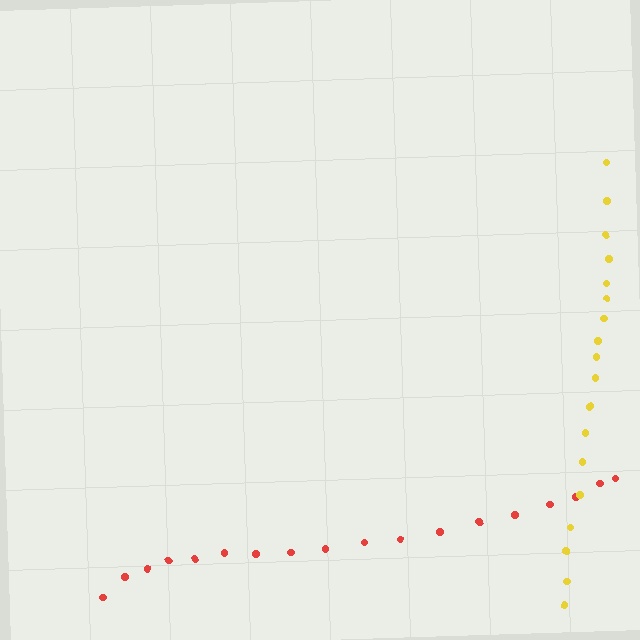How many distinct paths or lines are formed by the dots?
There are 2 distinct paths.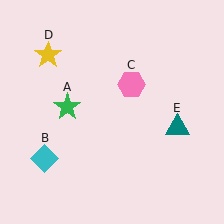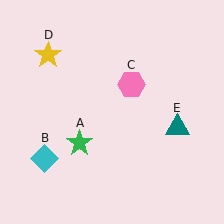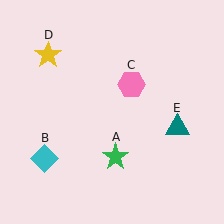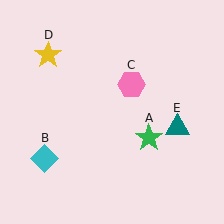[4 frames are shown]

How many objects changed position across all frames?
1 object changed position: green star (object A).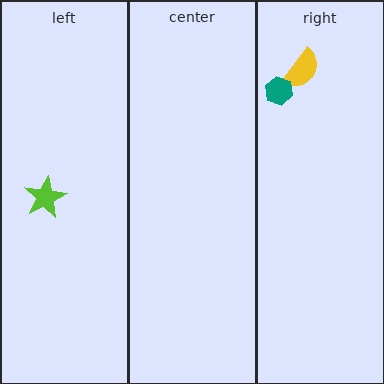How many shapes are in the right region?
2.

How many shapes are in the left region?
1.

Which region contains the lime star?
The left region.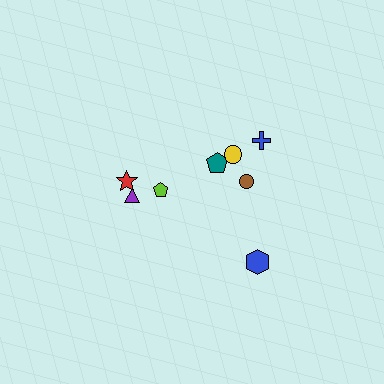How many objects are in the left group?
There are 3 objects.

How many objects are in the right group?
There are 5 objects.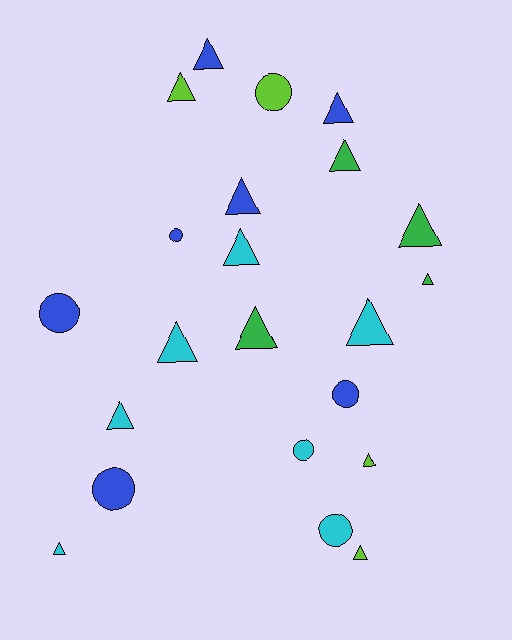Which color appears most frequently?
Cyan, with 7 objects.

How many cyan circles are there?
There are 2 cyan circles.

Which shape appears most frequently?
Triangle, with 15 objects.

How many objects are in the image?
There are 22 objects.